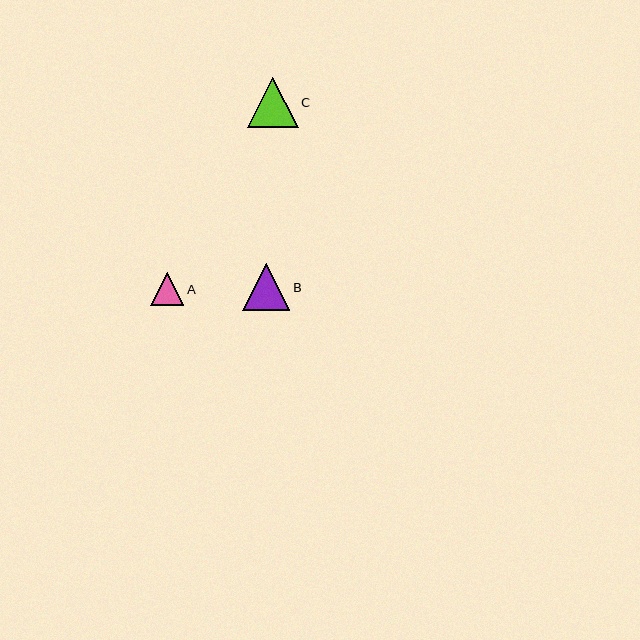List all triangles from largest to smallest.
From largest to smallest: C, B, A.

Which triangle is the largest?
Triangle C is the largest with a size of approximately 51 pixels.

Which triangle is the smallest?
Triangle A is the smallest with a size of approximately 33 pixels.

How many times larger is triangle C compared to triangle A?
Triangle C is approximately 1.5 times the size of triangle A.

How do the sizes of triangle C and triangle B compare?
Triangle C and triangle B are approximately the same size.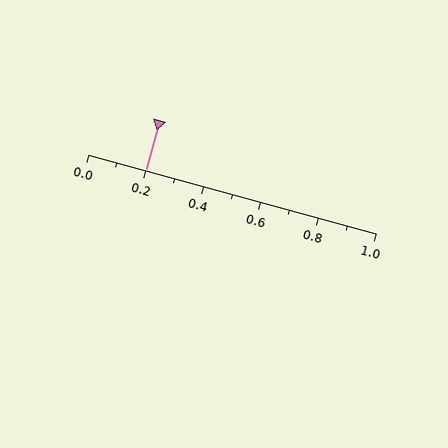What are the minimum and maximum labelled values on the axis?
The axis runs from 0.0 to 1.0.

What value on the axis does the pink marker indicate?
The marker indicates approximately 0.2.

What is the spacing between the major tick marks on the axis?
The major ticks are spaced 0.2 apart.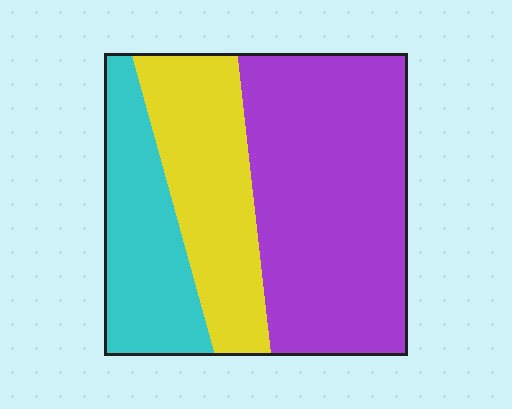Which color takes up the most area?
Purple, at roughly 50%.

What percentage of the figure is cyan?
Cyan takes up about one quarter (1/4) of the figure.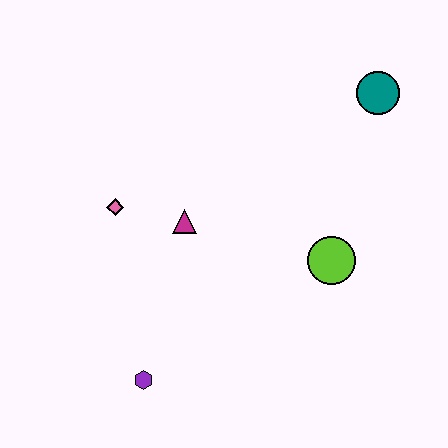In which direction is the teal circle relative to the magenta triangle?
The teal circle is to the right of the magenta triangle.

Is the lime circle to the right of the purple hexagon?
Yes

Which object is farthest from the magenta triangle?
The teal circle is farthest from the magenta triangle.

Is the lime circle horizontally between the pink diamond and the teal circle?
Yes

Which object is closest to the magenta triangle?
The pink diamond is closest to the magenta triangle.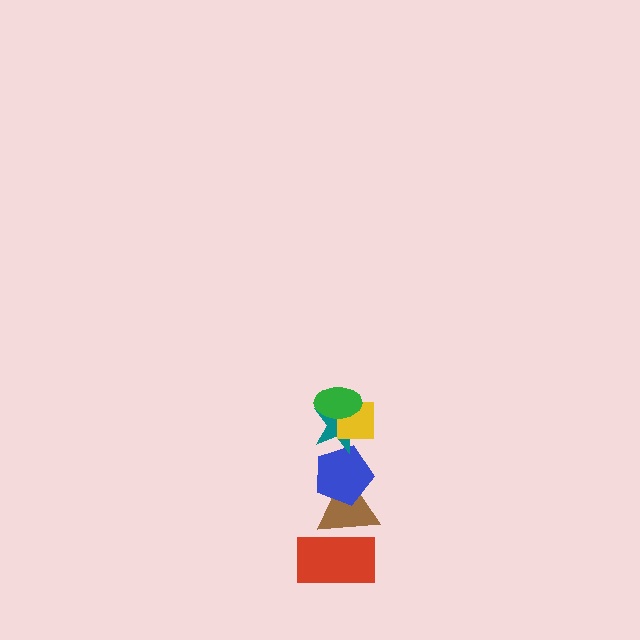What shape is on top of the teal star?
The yellow square is on top of the teal star.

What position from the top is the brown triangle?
The brown triangle is 5th from the top.